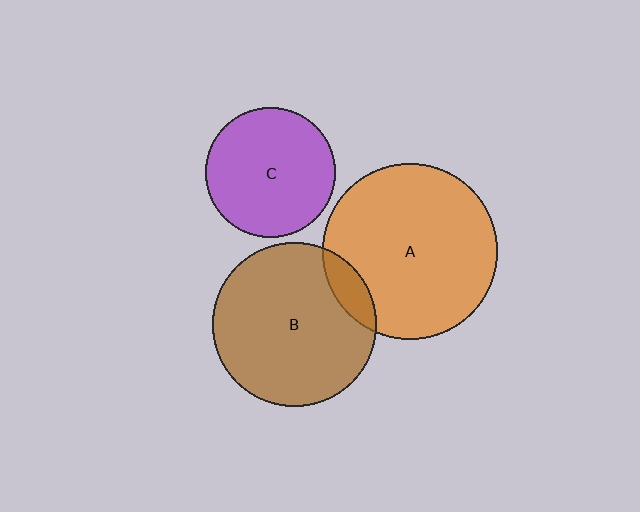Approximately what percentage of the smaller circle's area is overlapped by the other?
Approximately 10%.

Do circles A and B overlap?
Yes.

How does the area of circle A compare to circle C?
Approximately 1.8 times.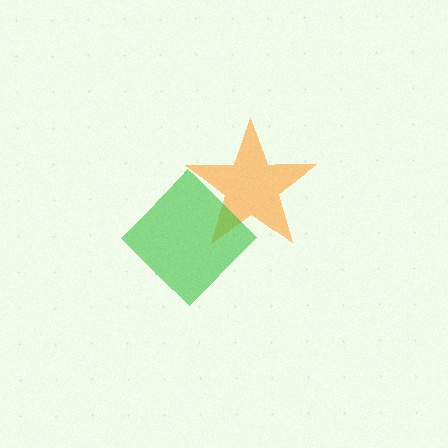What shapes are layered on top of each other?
The layered shapes are: an orange star, a green diamond.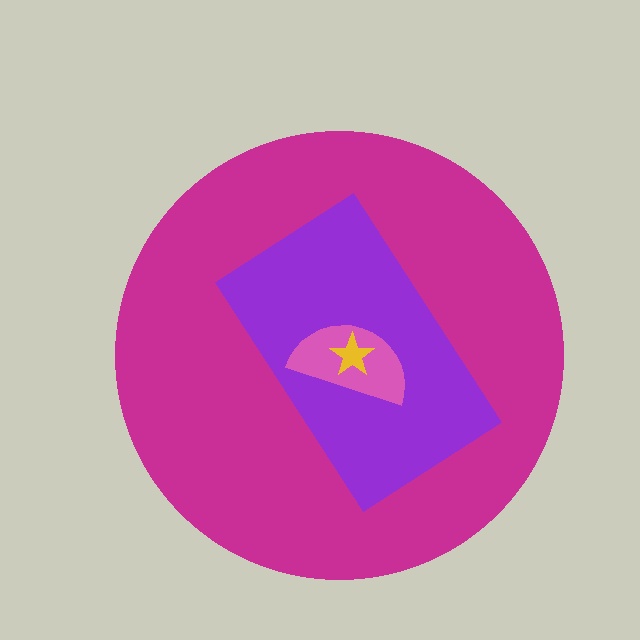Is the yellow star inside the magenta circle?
Yes.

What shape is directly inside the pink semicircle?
The yellow star.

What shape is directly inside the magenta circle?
The purple rectangle.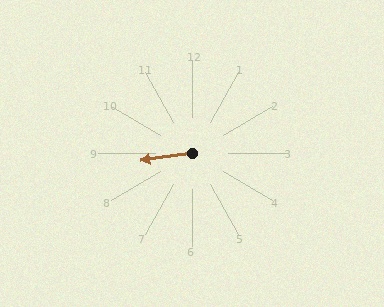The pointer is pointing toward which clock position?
Roughly 9 o'clock.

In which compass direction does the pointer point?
West.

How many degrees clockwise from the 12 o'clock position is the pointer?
Approximately 263 degrees.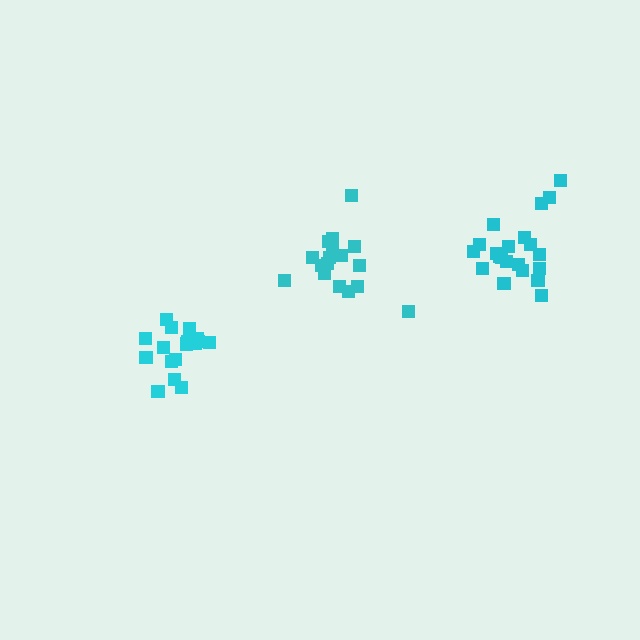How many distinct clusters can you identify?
There are 3 distinct clusters.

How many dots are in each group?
Group 1: 17 dots, Group 2: 18 dots, Group 3: 21 dots (56 total).